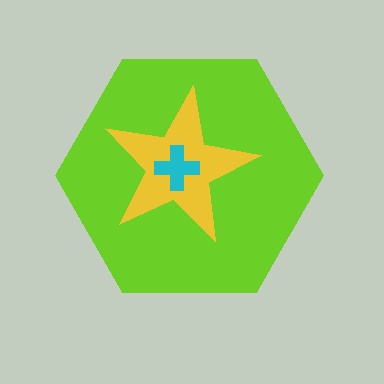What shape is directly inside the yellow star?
The cyan cross.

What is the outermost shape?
The lime hexagon.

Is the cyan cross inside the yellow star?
Yes.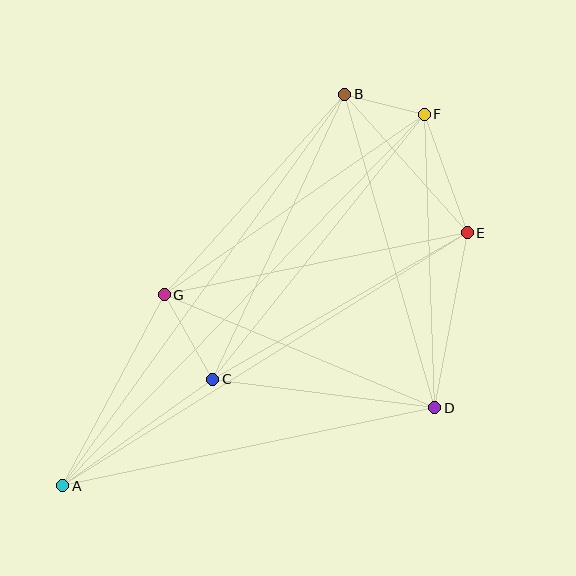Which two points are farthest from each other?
Points A and F are farthest from each other.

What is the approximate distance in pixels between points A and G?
The distance between A and G is approximately 216 pixels.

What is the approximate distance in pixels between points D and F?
The distance between D and F is approximately 294 pixels.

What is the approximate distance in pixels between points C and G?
The distance between C and G is approximately 97 pixels.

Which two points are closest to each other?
Points B and F are closest to each other.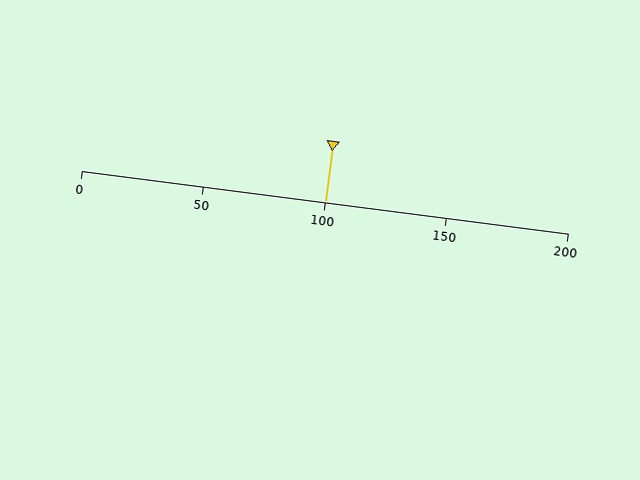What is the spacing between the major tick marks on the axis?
The major ticks are spaced 50 apart.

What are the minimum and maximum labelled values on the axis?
The axis runs from 0 to 200.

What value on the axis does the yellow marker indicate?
The marker indicates approximately 100.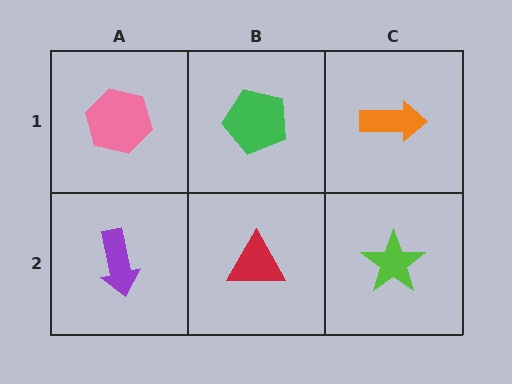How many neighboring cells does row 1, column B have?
3.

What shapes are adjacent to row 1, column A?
A purple arrow (row 2, column A), a green pentagon (row 1, column B).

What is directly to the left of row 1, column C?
A green pentagon.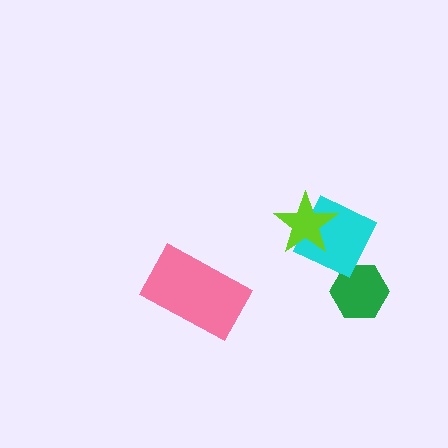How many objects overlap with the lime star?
1 object overlaps with the lime star.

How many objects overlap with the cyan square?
1 object overlaps with the cyan square.